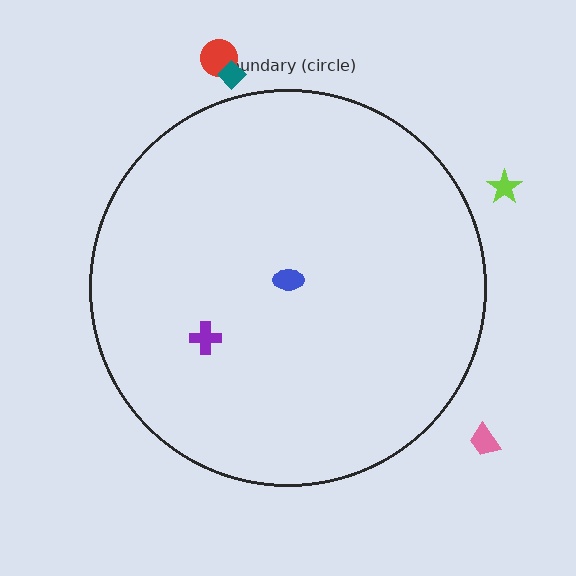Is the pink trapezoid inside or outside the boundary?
Outside.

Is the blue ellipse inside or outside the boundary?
Inside.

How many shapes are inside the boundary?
2 inside, 4 outside.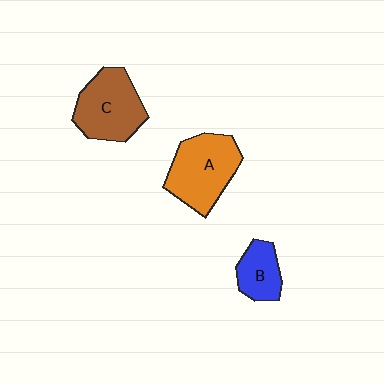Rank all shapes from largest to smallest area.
From largest to smallest: A (orange), C (brown), B (blue).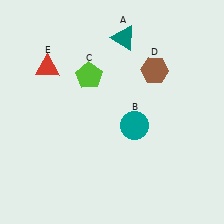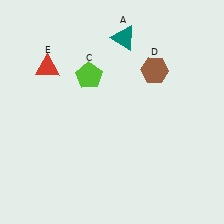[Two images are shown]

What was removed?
The teal circle (B) was removed in Image 2.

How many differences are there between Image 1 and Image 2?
There is 1 difference between the two images.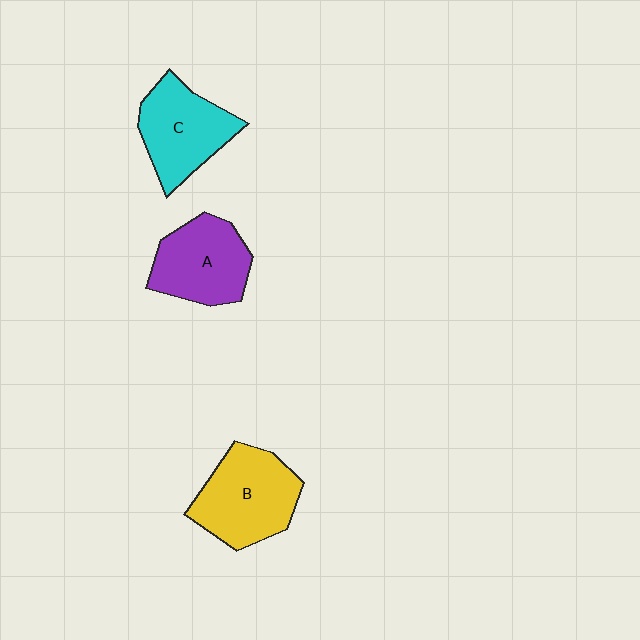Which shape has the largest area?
Shape B (yellow).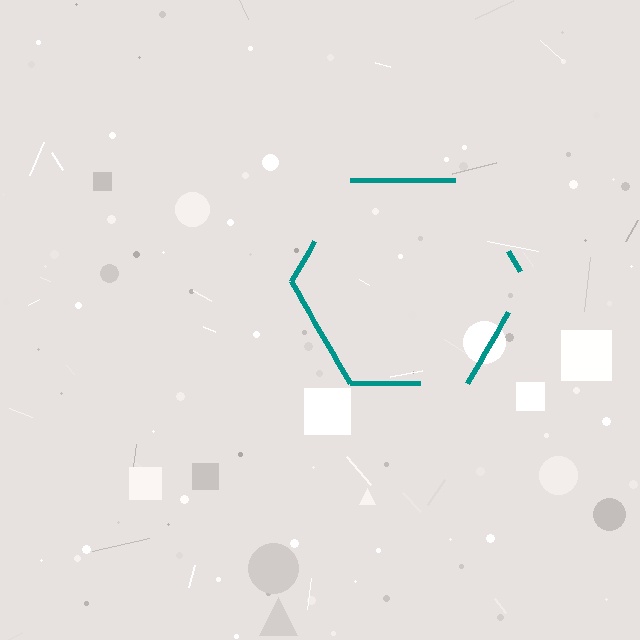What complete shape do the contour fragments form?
The contour fragments form a hexagon.